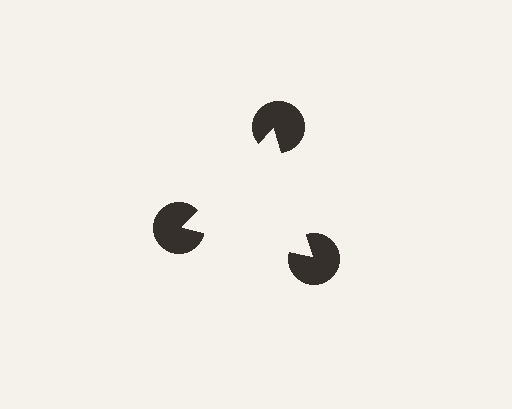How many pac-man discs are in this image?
There are 3 — one at each vertex of the illusory triangle.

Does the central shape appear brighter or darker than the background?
It typically appears slightly brighter than the background, even though no actual brightness change is drawn.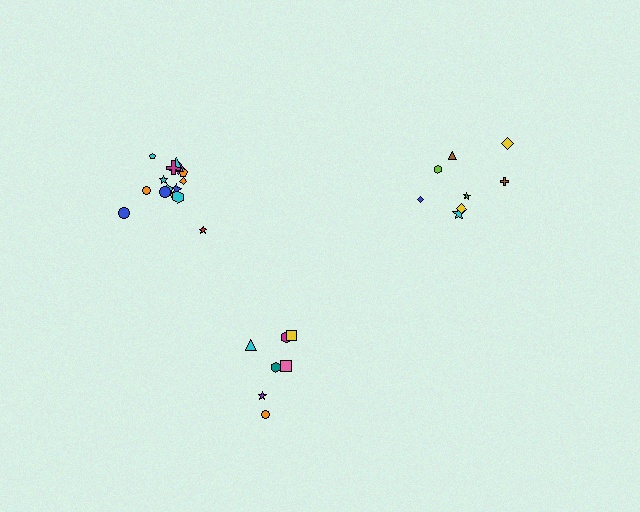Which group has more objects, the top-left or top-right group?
The top-left group.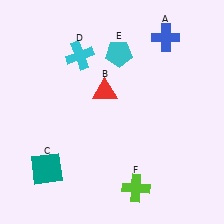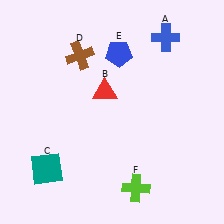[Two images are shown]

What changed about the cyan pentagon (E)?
In Image 1, E is cyan. In Image 2, it changed to blue.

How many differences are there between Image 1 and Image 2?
There are 2 differences between the two images.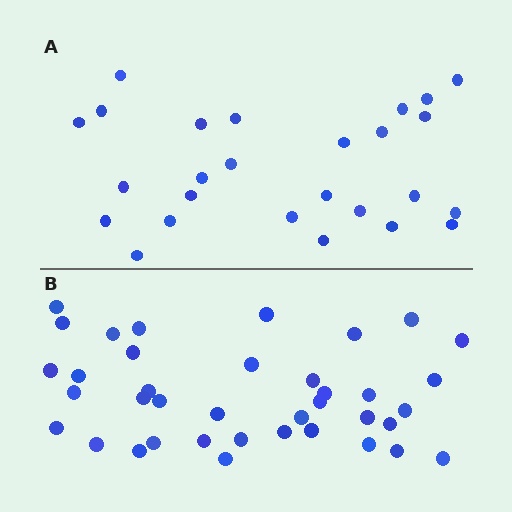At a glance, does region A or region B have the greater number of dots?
Region B (the bottom region) has more dots.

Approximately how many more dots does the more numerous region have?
Region B has roughly 12 or so more dots than region A.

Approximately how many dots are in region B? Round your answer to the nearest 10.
About 40 dots. (The exact count is 38, which rounds to 40.)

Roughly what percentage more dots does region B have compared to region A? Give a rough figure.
About 45% more.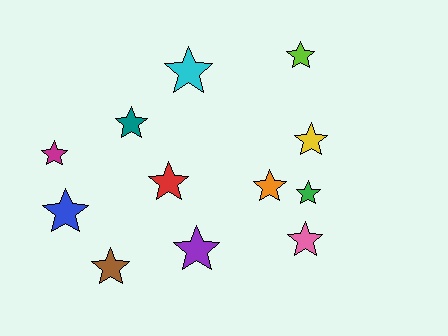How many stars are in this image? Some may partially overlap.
There are 12 stars.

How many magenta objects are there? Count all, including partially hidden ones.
There is 1 magenta object.